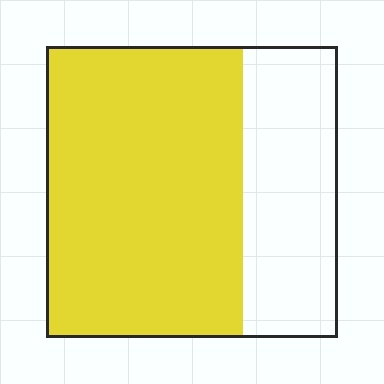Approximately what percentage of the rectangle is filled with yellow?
Approximately 65%.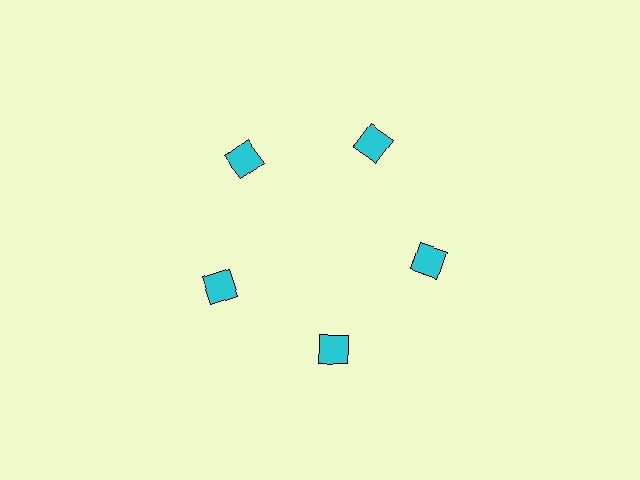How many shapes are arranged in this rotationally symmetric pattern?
There are 5 shapes, arranged in 5 groups of 1.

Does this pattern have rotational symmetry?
Yes, this pattern has 5-fold rotational symmetry. It looks the same after rotating 72 degrees around the center.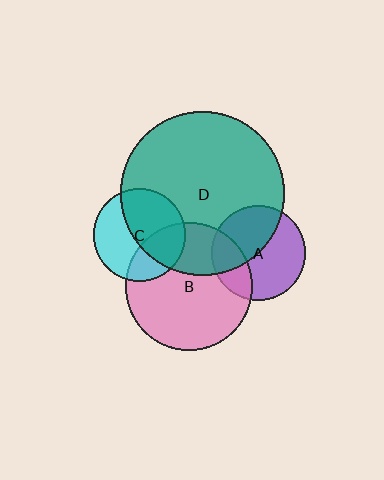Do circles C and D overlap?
Yes.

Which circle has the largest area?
Circle D (teal).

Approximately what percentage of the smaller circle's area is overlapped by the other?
Approximately 55%.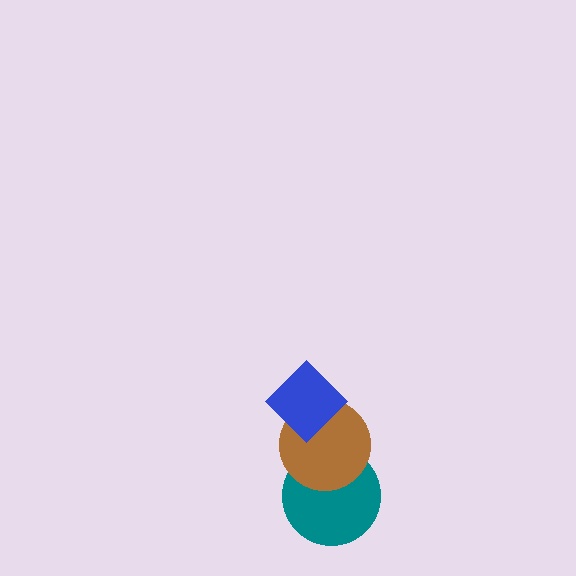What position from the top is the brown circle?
The brown circle is 2nd from the top.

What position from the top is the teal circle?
The teal circle is 3rd from the top.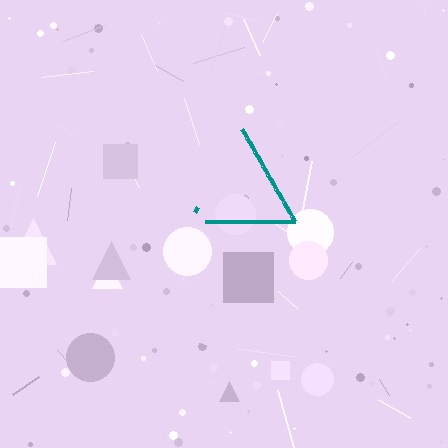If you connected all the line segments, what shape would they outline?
They would outline a triangle.